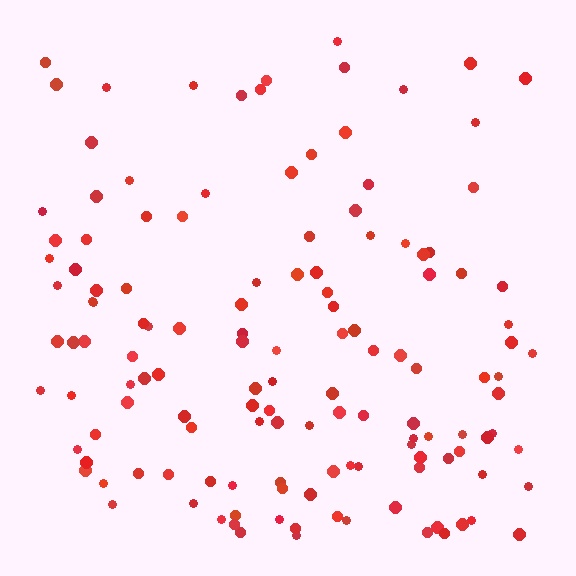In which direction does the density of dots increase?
From top to bottom, with the bottom side densest.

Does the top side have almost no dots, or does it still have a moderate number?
Still a moderate number, just noticeably fewer than the bottom.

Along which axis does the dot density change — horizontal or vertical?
Vertical.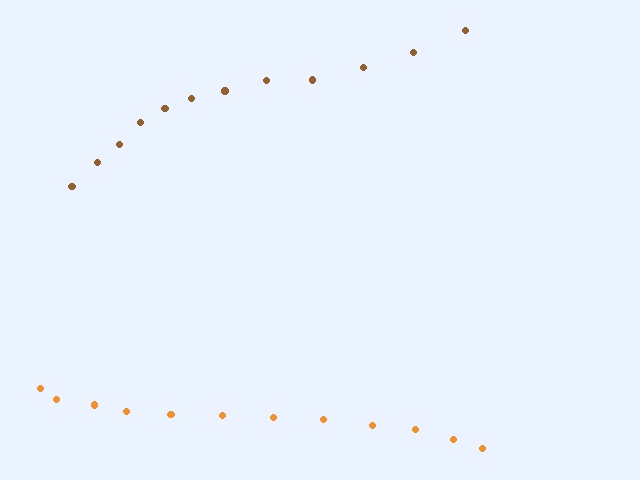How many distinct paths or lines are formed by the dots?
There are 2 distinct paths.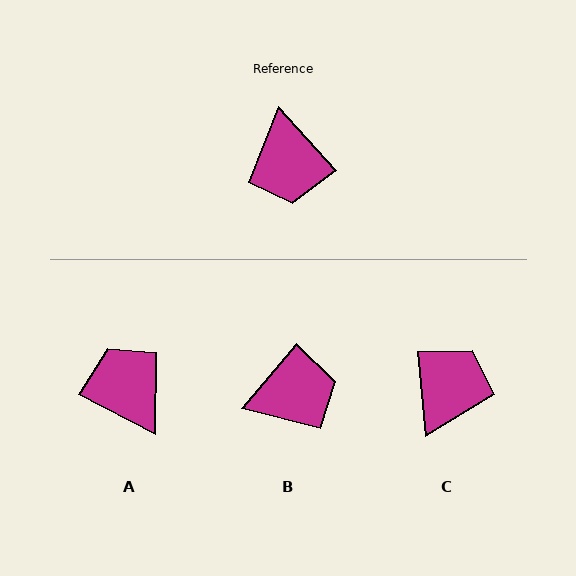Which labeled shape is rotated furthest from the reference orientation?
A, about 160 degrees away.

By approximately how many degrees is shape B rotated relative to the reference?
Approximately 98 degrees counter-clockwise.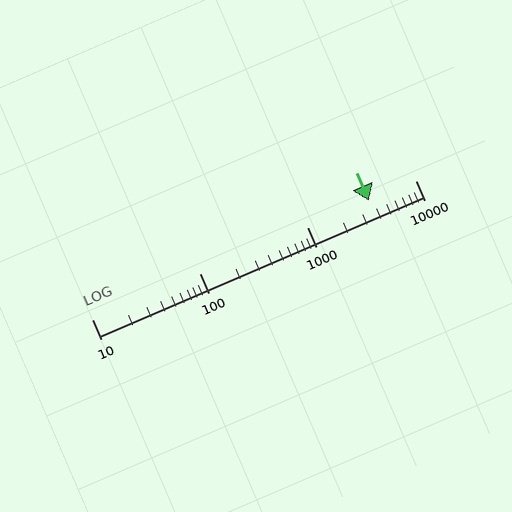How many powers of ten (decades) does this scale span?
The scale spans 3 decades, from 10 to 10000.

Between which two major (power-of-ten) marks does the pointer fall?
The pointer is between 1000 and 10000.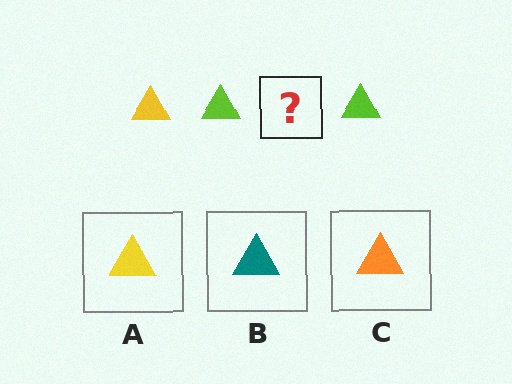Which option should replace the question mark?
Option A.